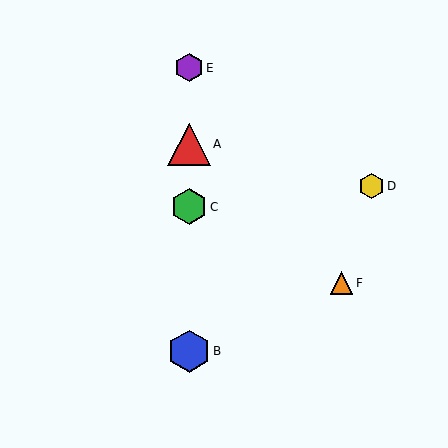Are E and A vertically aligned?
Yes, both are at x≈189.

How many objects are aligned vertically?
4 objects (A, B, C, E) are aligned vertically.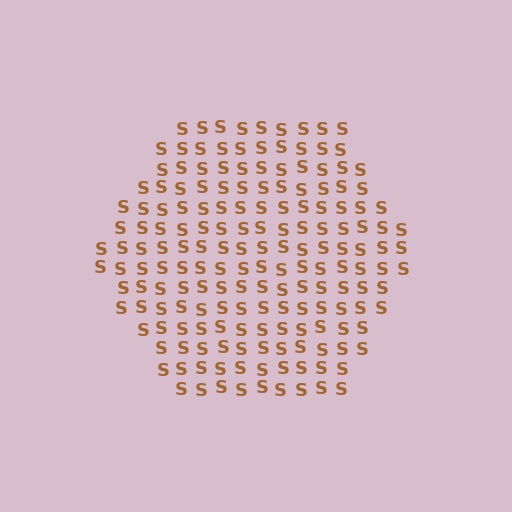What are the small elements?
The small elements are letter S's.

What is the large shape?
The large shape is a hexagon.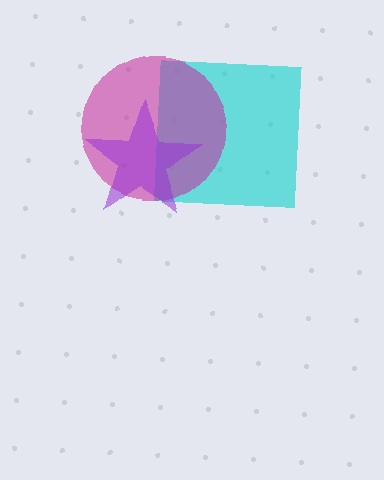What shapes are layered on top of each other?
The layered shapes are: a cyan square, a magenta circle, a purple star.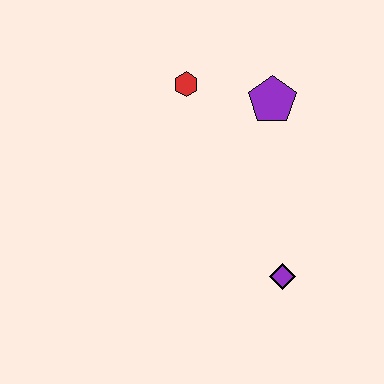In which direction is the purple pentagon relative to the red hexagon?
The purple pentagon is to the right of the red hexagon.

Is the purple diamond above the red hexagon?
No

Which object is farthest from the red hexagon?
The purple diamond is farthest from the red hexagon.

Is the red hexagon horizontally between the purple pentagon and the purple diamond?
No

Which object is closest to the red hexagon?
The purple pentagon is closest to the red hexagon.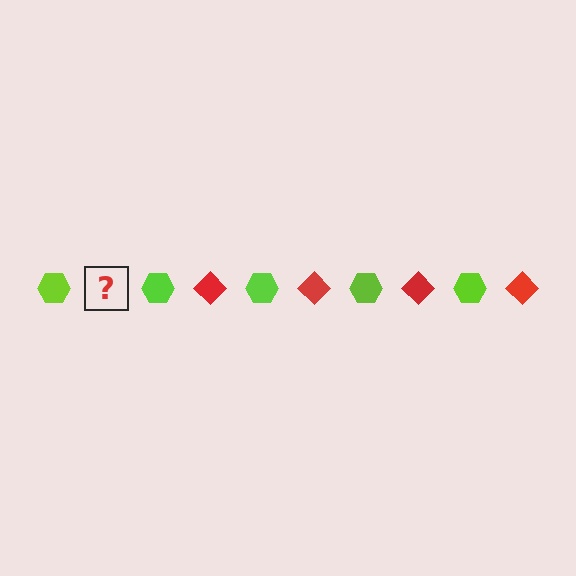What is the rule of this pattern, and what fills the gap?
The rule is that the pattern alternates between lime hexagon and red diamond. The gap should be filled with a red diamond.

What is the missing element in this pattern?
The missing element is a red diamond.